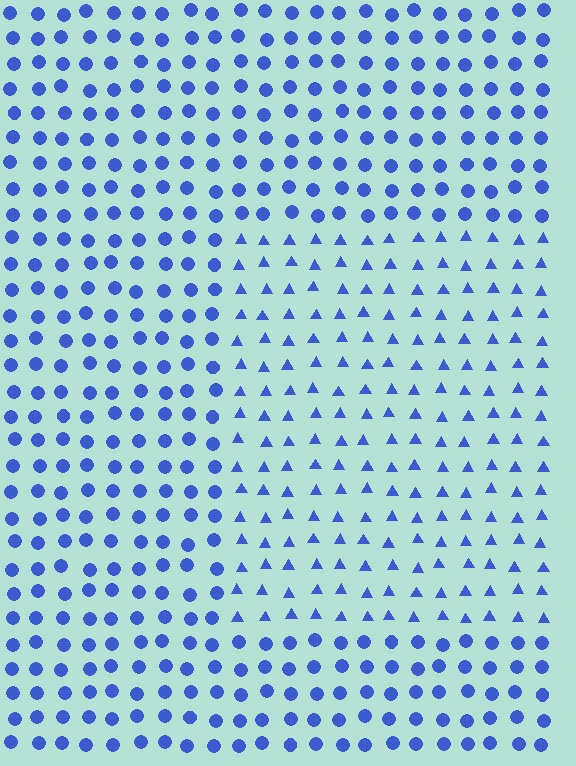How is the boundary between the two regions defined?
The boundary is defined by a change in element shape: triangles inside vs. circles outside. All elements share the same color and spacing.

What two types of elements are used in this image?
The image uses triangles inside the rectangle region and circles outside it.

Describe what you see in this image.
The image is filled with small blue elements arranged in a uniform grid. A rectangle-shaped region contains triangles, while the surrounding area contains circles. The boundary is defined purely by the change in element shape.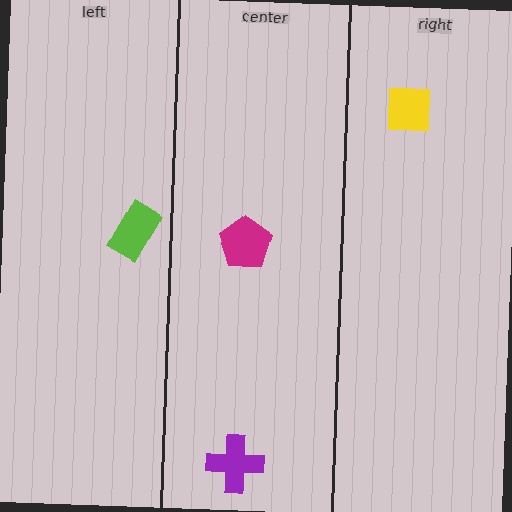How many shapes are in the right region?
1.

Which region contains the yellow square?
The right region.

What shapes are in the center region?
The purple cross, the magenta pentagon.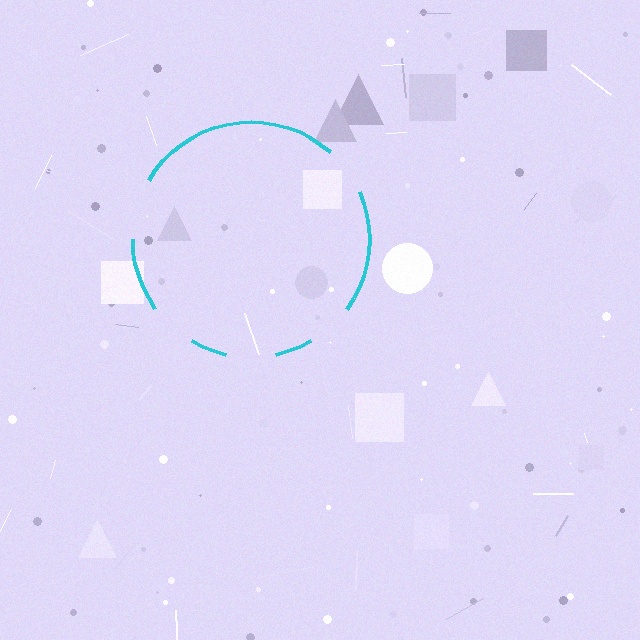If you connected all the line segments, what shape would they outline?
They would outline a circle.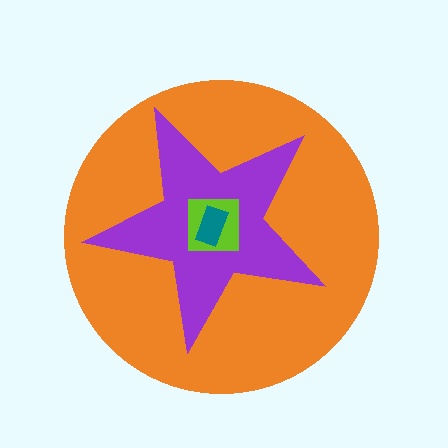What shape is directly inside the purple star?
The lime square.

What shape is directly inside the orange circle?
The purple star.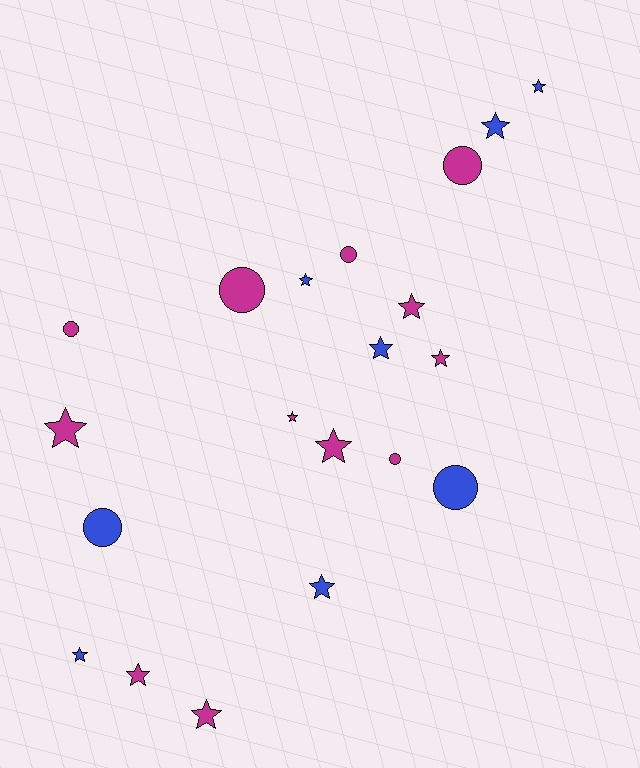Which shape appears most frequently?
Star, with 13 objects.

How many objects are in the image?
There are 20 objects.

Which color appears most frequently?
Magenta, with 12 objects.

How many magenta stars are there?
There are 7 magenta stars.